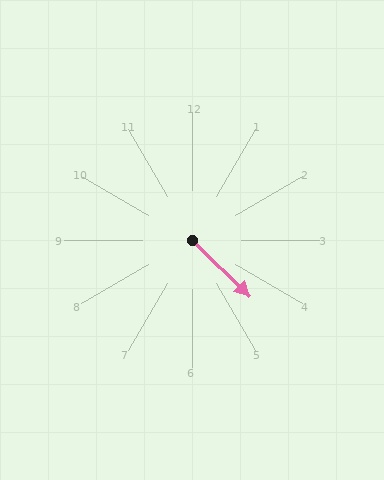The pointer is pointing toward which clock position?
Roughly 4 o'clock.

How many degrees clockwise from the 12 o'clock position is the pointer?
Approximately 134 degrees.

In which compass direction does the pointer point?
Southeast.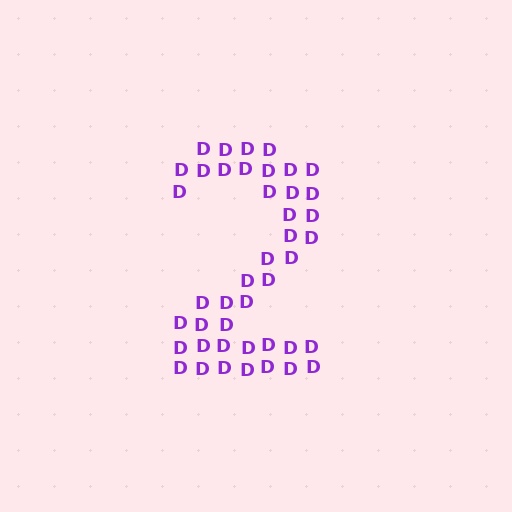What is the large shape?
The large shape is the digit 2.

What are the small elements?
The small elements are letter D's.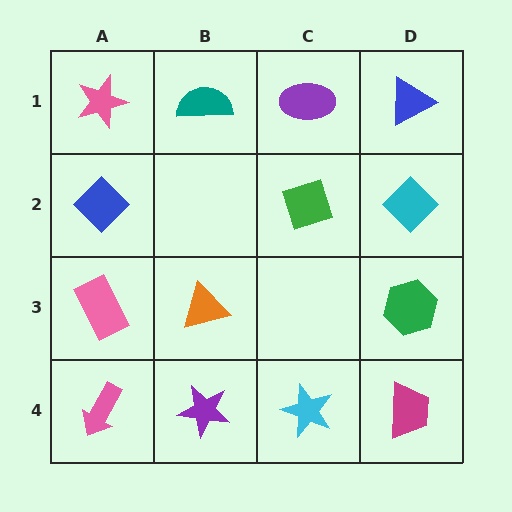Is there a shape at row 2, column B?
No, that cell is empty.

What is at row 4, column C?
A cyan star.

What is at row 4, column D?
A magenta trapezoid.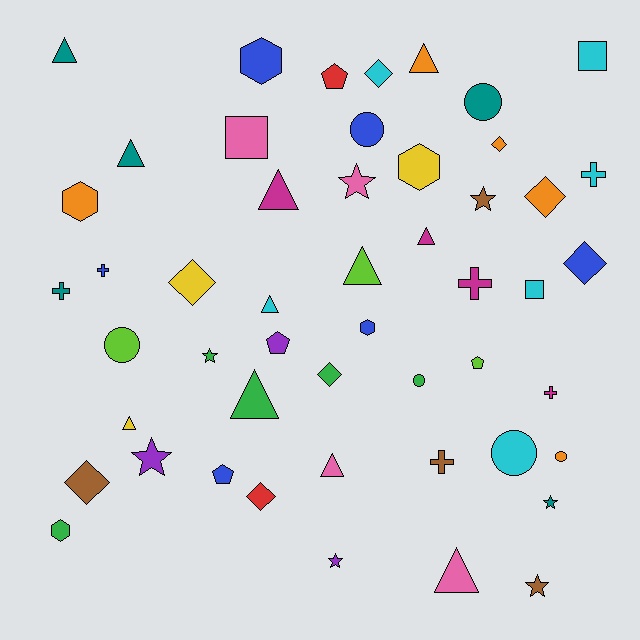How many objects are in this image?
There are 50 objects.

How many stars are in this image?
There are 7 stars.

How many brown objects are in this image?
There are 4 brown objects.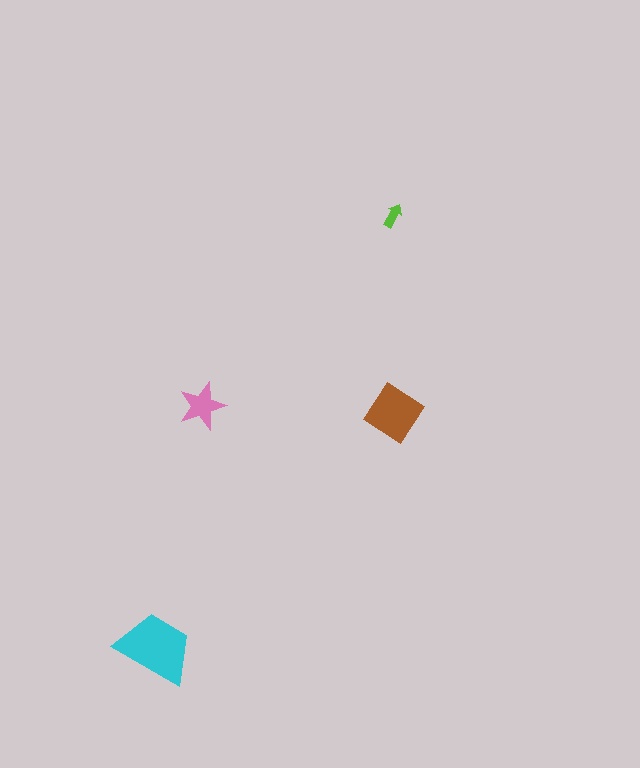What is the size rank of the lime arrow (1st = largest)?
4th.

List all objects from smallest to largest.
The lime arrow, the pink star, the brown diamond, the cyan trapezoid.